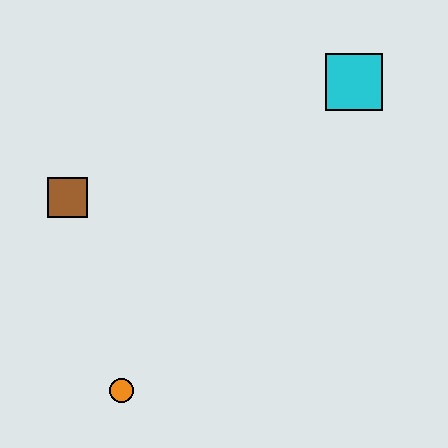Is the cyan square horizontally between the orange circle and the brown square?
No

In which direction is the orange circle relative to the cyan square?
The orange circle is below the cyan square.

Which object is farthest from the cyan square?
The orange circle is farthest from the cyan square.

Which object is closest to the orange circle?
The brown square is closest to the orange circle.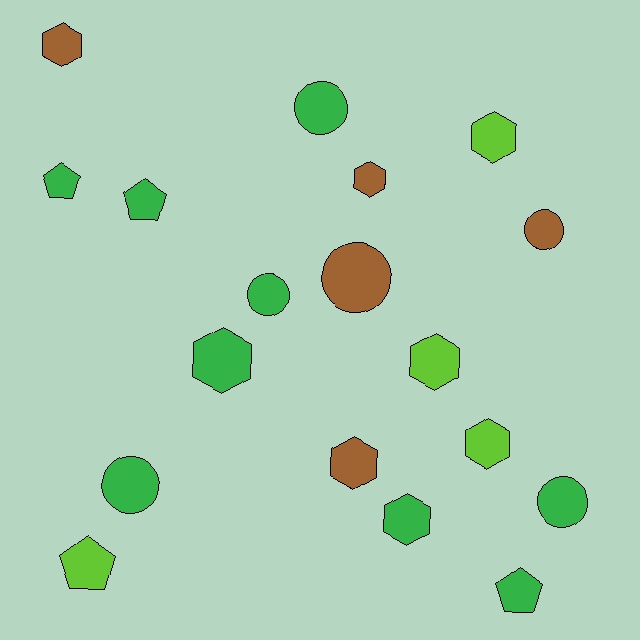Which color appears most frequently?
Green, with 9 objects.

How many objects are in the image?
There are 18 objects.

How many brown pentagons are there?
There are no brown pentagons.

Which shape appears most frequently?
Hexagon, with 8 objects.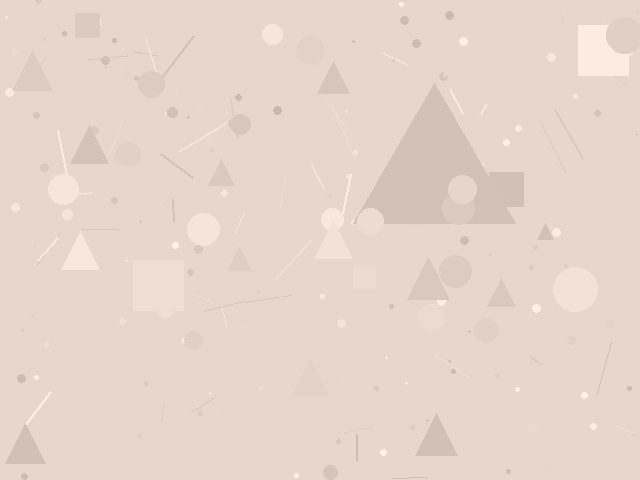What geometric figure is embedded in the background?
A triangle is embedded in the background.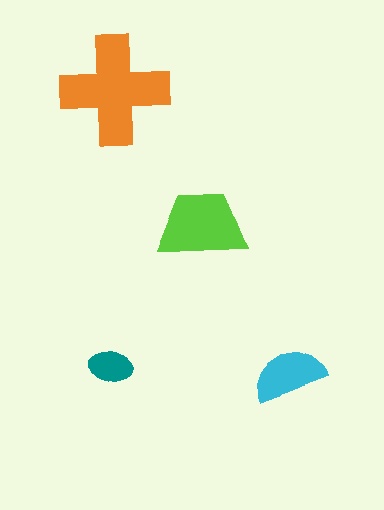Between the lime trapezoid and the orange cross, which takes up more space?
The orange cross.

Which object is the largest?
The orange cross.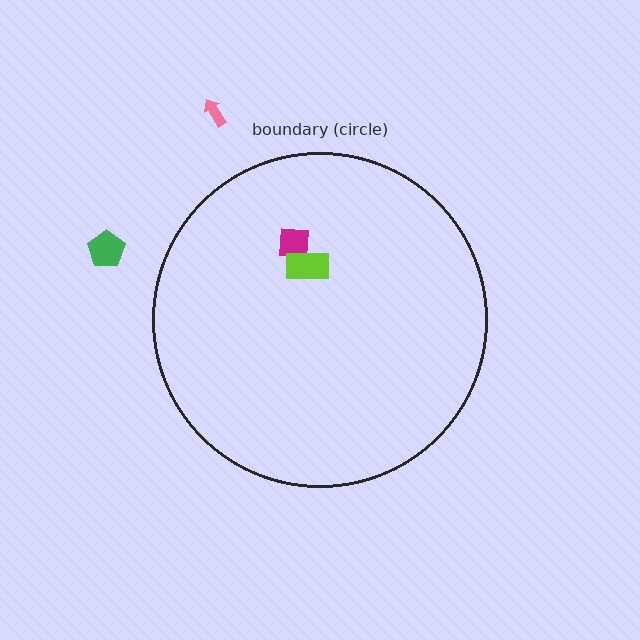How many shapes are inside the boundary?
2 inside, 2 outside.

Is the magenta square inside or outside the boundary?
Inside.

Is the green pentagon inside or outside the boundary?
Outside.